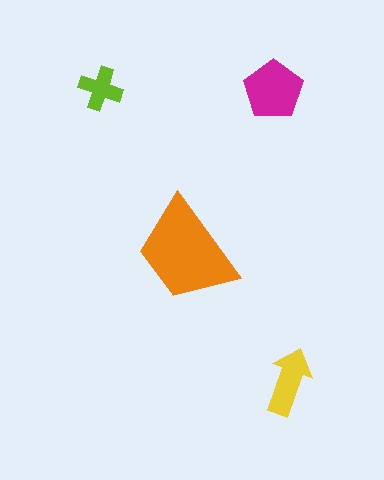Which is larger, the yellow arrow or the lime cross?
The yellow arrow.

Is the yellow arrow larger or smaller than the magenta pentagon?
Smaller.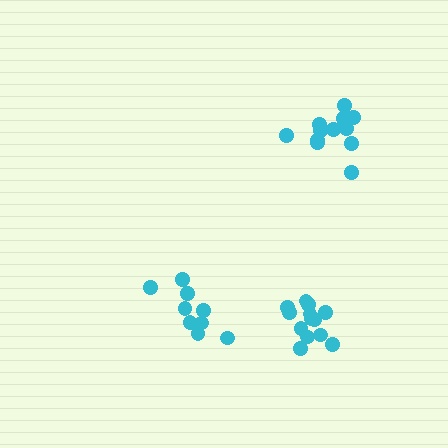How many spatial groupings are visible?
There are 3 spatial groupings.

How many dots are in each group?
Group 1: 9 dots, Group 2: 13 dots, Group 3: 12 dots (34 total).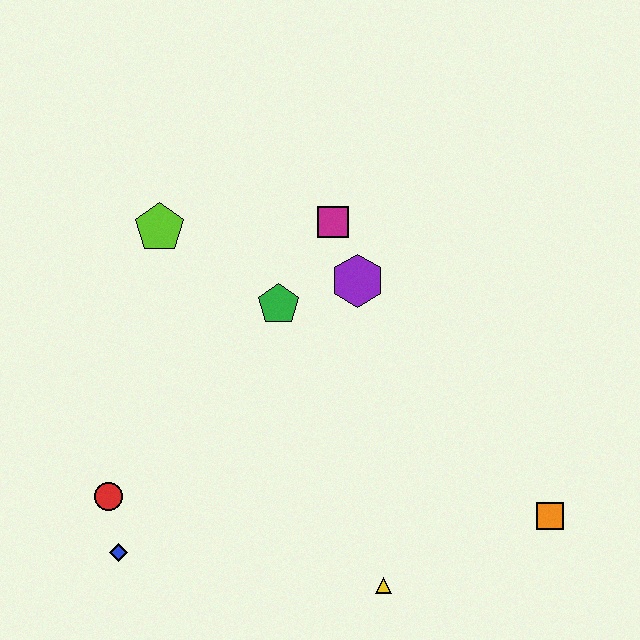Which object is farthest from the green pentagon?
The orange square is farthest from the green pentagon.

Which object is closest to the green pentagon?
The purple hexagon is closest to the green pentagon.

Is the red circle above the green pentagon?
No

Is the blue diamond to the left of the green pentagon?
Yes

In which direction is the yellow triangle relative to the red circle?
The yellow triangle is to the right of the red circle.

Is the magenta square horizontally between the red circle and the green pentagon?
No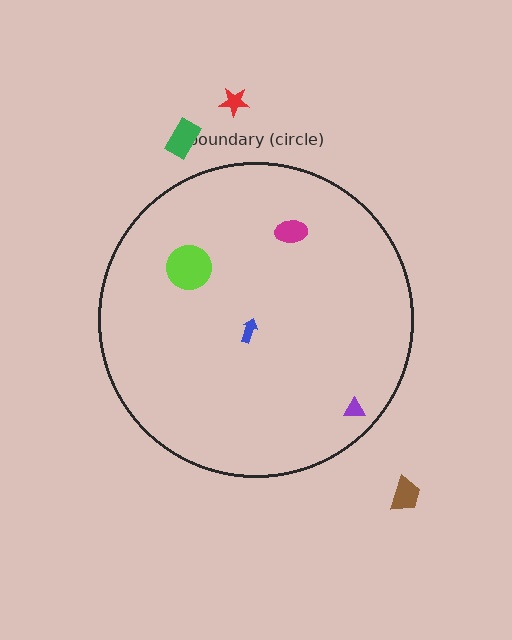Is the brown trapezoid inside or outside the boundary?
Outside.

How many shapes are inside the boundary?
4 inside, 3 outside.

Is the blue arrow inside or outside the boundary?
Inside.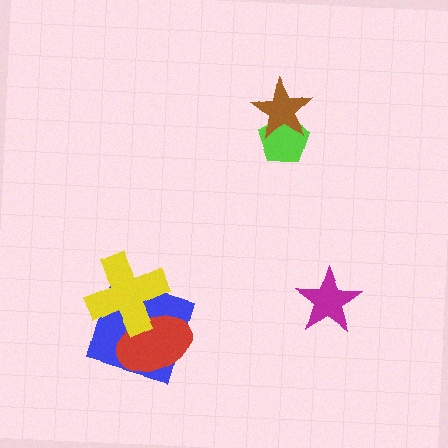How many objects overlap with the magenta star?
0 objects overlap with the magenta star.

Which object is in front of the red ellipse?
The yellow cross is in front of the red ellipse.